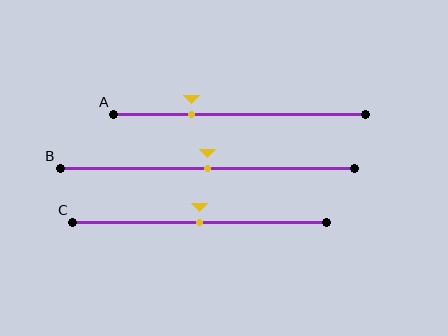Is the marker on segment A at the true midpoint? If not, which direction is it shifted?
No, the marker on segment A is shifted to the left by about 19% of the segment length.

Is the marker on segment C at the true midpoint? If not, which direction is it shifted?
Yes, the marker on segment C is at the true midpoint.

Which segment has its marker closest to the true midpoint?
Segment B has its marker closest to the true midpoint.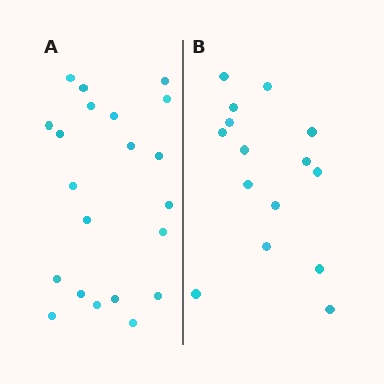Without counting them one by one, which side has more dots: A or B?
Region A (the left region) has more dots.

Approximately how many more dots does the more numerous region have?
Region A has about 6 more dots than region B.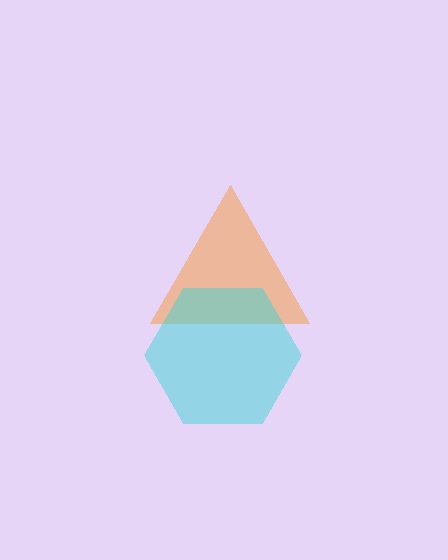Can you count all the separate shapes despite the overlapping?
Yes, there are 2 separate shapes.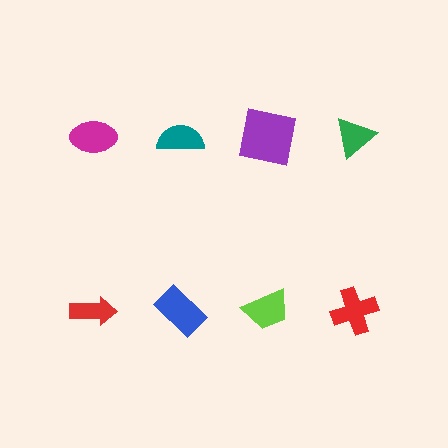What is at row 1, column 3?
A purple square.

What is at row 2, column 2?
A blue rectangle.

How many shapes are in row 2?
4 shapes.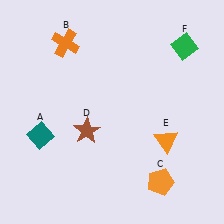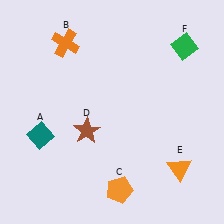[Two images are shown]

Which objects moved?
The objects that moved are: the orange pentagon (C), the orange triangle (E).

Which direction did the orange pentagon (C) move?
The orange pentagon (C) moved left.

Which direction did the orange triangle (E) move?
The orange triangle (E) moved down.